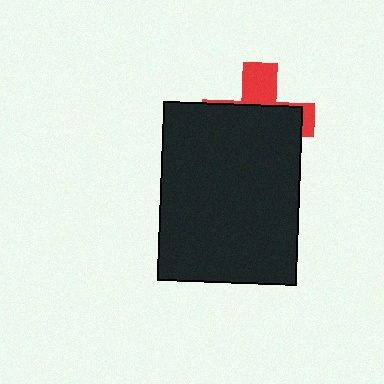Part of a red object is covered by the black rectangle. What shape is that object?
It is a cross.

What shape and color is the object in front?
The object in front is a black rectangle.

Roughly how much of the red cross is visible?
A small part of it is visible (roughly 31%).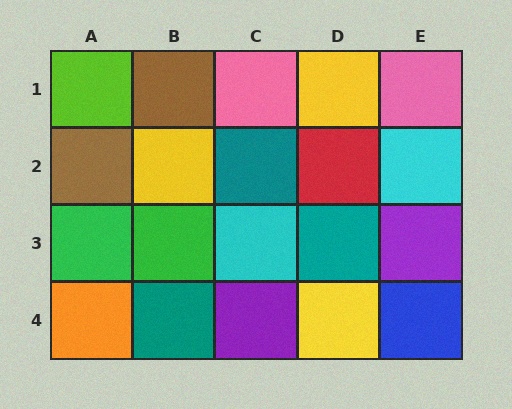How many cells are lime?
1 cell is lime.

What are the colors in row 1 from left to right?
Lime, brown, pink, yellow, pink.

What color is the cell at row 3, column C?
Cyan.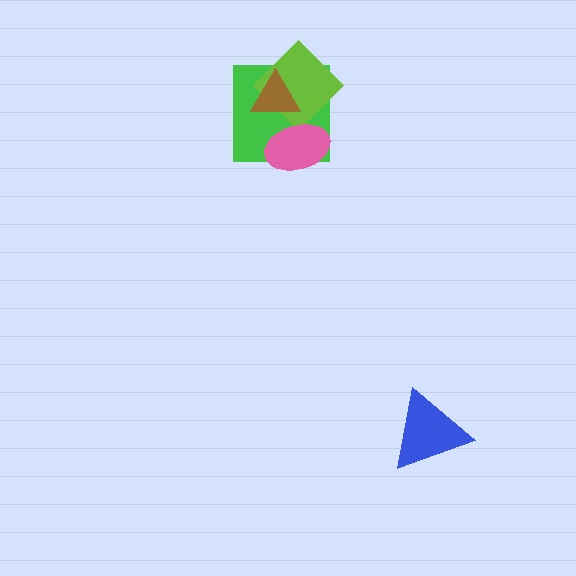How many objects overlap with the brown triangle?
3 objects overlap with the brown triangle.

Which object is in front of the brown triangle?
The pink ellipse is in front of the brown triangle.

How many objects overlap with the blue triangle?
0 objects overlap with the blue triangle.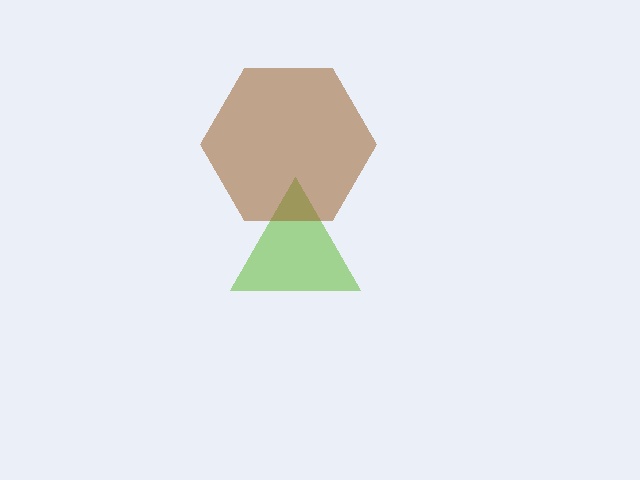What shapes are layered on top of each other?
The layered shapes are: a lime triangle, a brown hexagon.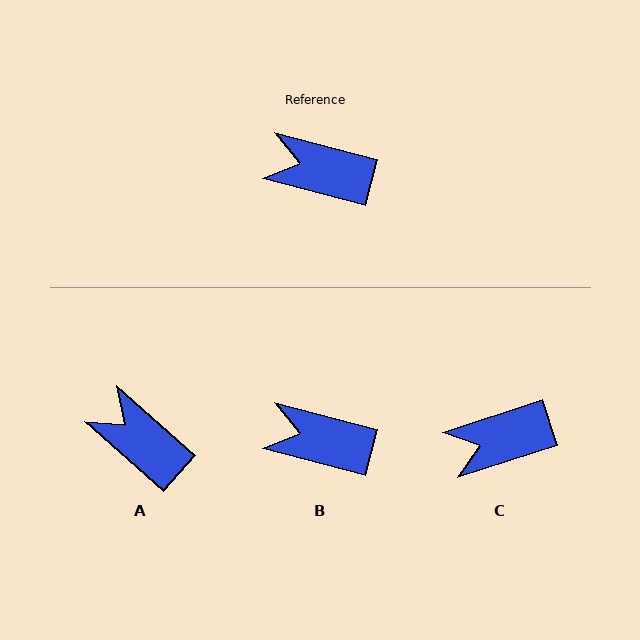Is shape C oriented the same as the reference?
No, it is off by about 33 degrees.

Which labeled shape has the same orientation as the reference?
B.